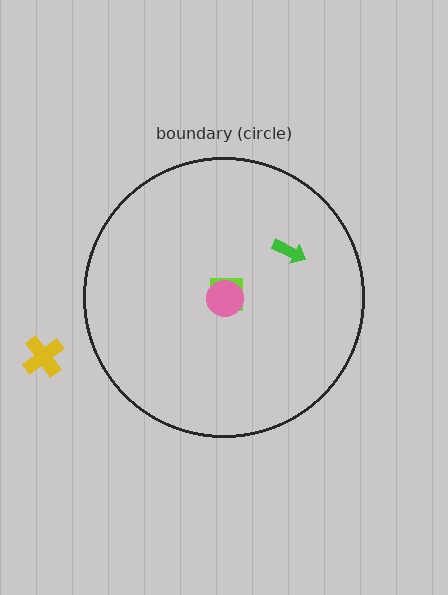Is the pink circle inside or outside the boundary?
Inside.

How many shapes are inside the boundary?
3 inside, 1 outside.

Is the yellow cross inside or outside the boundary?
Outside.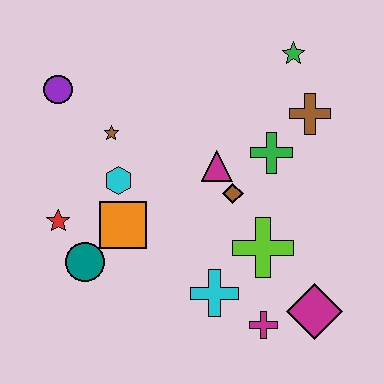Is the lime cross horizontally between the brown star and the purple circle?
No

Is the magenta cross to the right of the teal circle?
Yes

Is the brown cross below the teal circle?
No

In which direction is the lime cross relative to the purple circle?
The lime cross is to the right of the purple circle.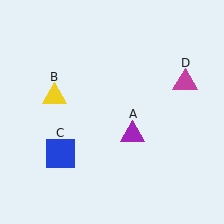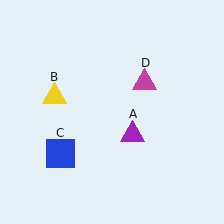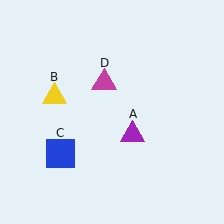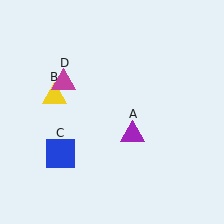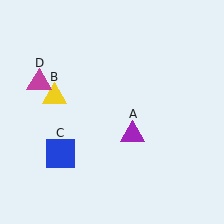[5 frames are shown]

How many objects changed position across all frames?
1 object changed position: magenta triangle (object D).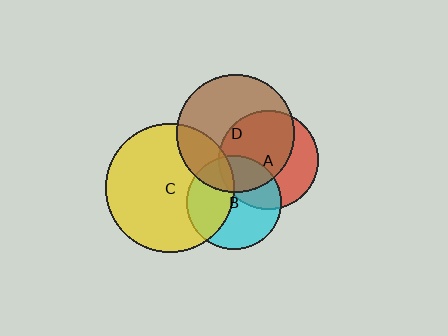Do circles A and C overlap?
Yes.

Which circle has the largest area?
Circle C (yellow).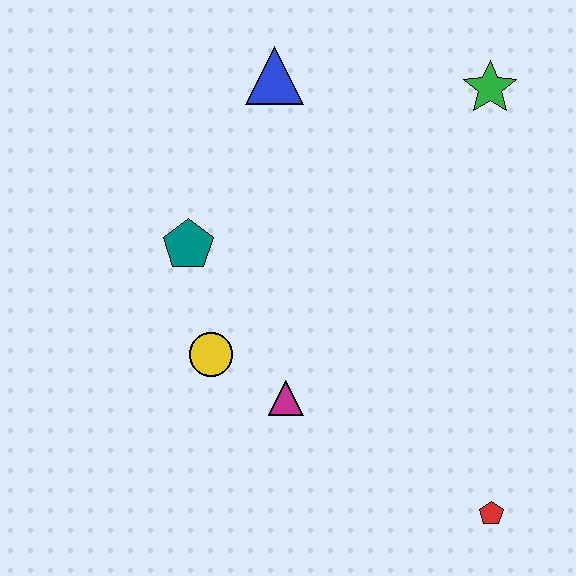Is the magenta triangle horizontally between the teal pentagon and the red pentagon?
Yes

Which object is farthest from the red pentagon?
The blue triangle is farthest from the red pentagon.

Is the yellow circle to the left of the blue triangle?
Yes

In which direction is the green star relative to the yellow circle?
The green star is to the right of the yellow circle.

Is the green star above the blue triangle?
No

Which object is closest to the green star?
The blue triangle is closest to the green star.